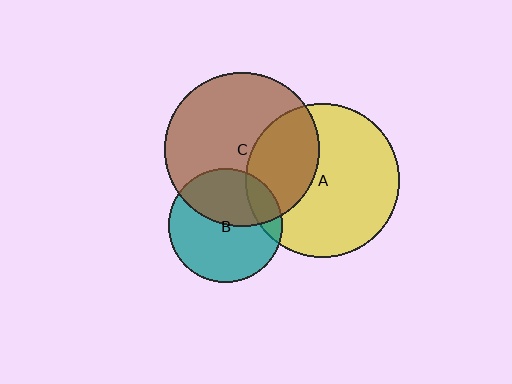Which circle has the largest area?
Circle C (brown).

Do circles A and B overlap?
Yes.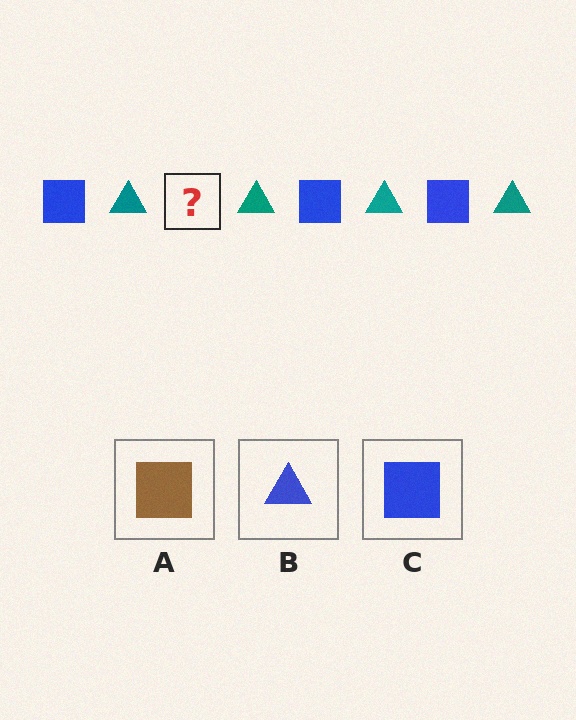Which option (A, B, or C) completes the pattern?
C.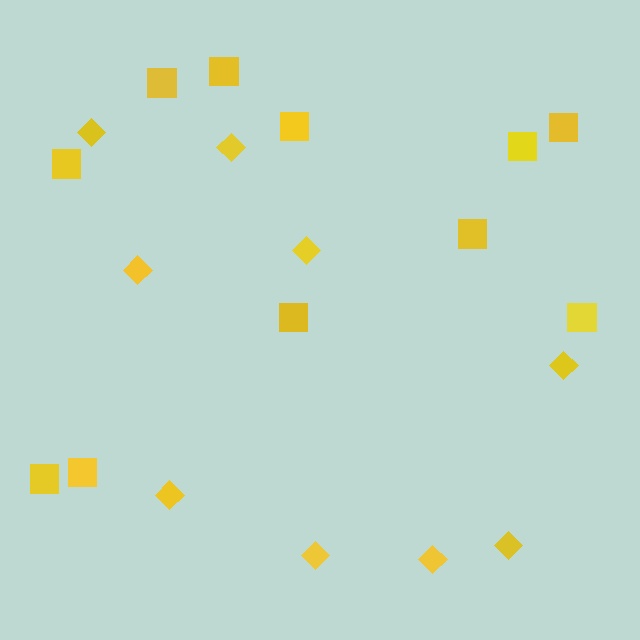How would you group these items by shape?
There are 2 groups: one group of diamonds (9) and one group of squares (11).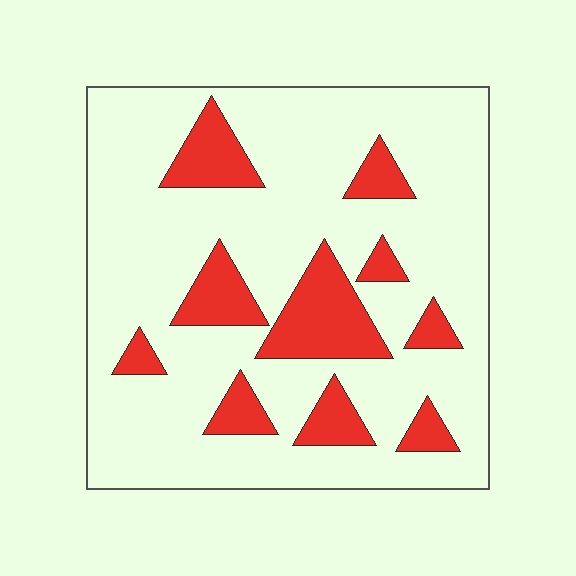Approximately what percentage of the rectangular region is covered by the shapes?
Approximately 20%.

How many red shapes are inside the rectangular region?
10.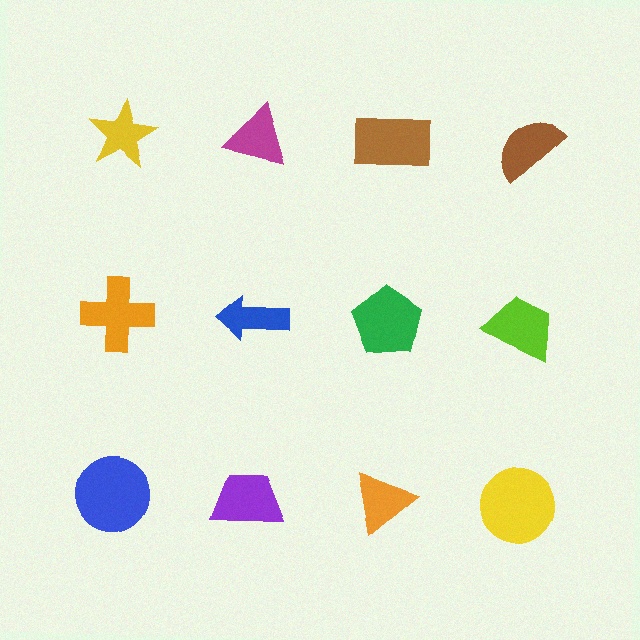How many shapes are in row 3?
4 shapes.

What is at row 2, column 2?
A blue arrow.